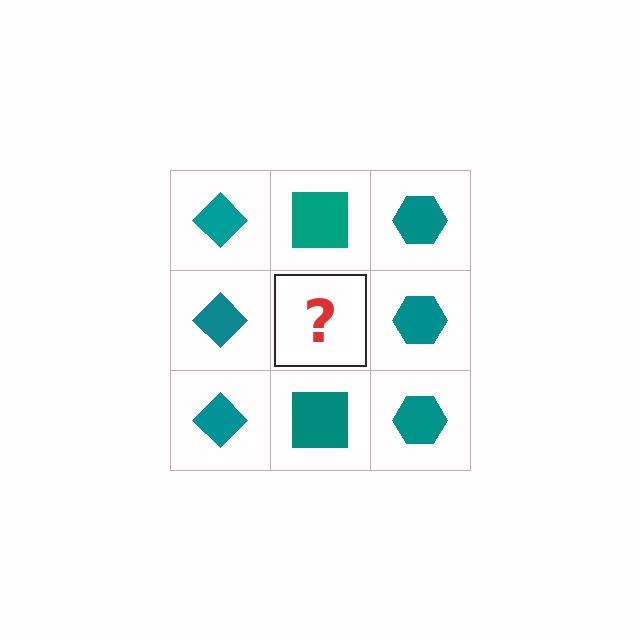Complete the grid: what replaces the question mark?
The question mark should be replaced with a teal square.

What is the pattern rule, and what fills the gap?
The rule is that each column has a consistent shape. The gap should be filled with a teal square.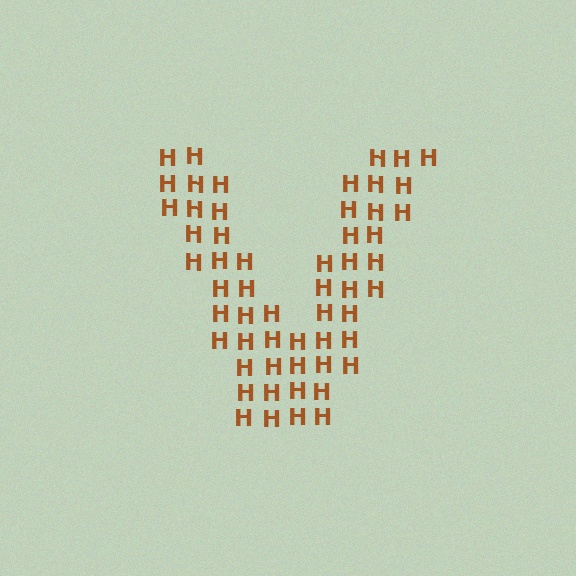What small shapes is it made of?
It is made of small letter H's.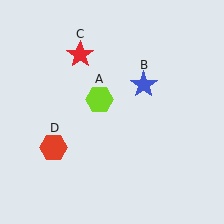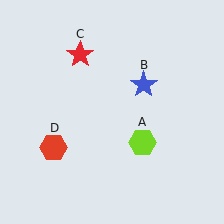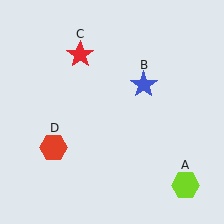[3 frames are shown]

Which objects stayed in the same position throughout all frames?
Blue star (object B) and red star (object C) and red hexagon (object D) remained stationary.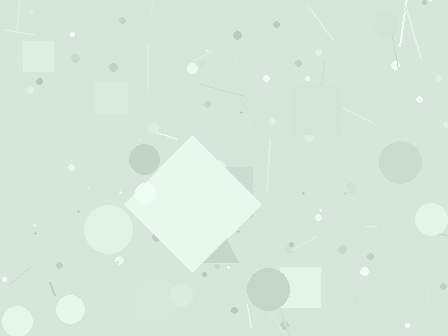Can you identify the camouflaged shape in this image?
The camouflaged shape is a diamond.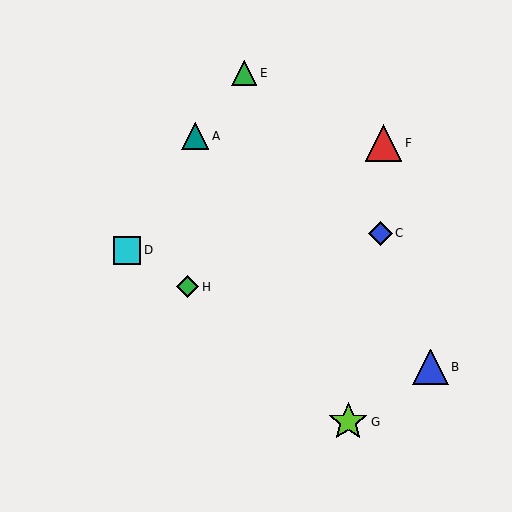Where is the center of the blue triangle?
The center of the blue triangle is at (430, 367).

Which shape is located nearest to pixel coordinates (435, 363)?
The blue triangle (labeled B) at (430, 367) is nearest to that location.